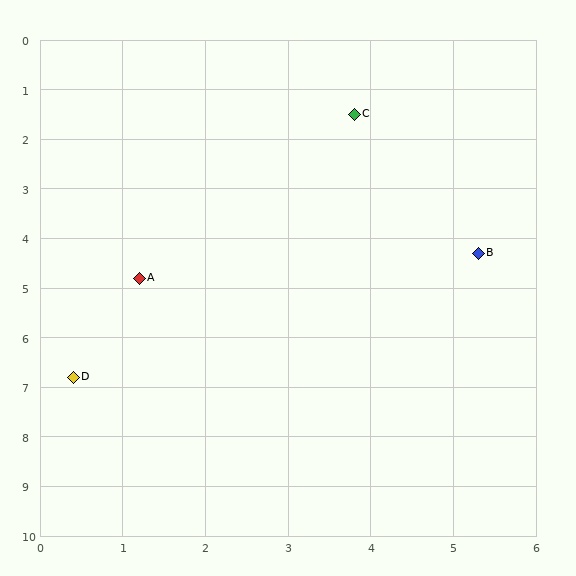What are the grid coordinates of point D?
Point D is at approximately (0.4, 6.8).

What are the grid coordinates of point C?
Point C is at approximately (3.8, 1.5).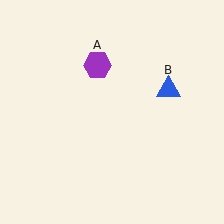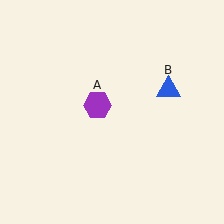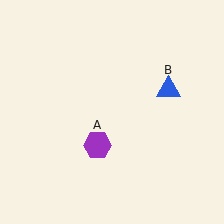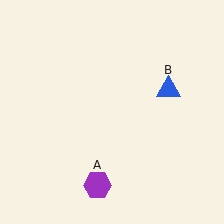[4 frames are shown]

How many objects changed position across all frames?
1 object changed position: purple hexagon (object A).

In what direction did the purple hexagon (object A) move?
The purple hexagon (object A) moved down.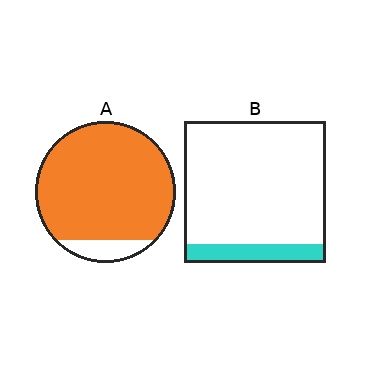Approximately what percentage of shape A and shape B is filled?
A is approximately 90% and B is approximately 15%.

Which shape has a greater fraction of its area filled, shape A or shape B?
Shape A.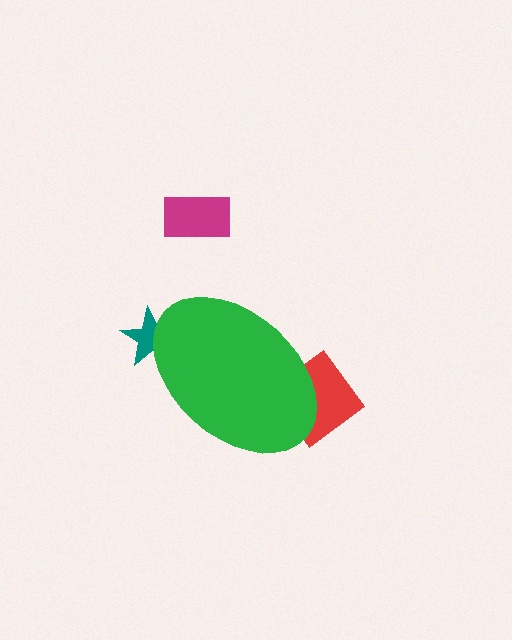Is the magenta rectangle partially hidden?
No, the magenta rectangle is fully visible.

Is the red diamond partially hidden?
Yes, the red diamond is partially hidden behind the green ellipse.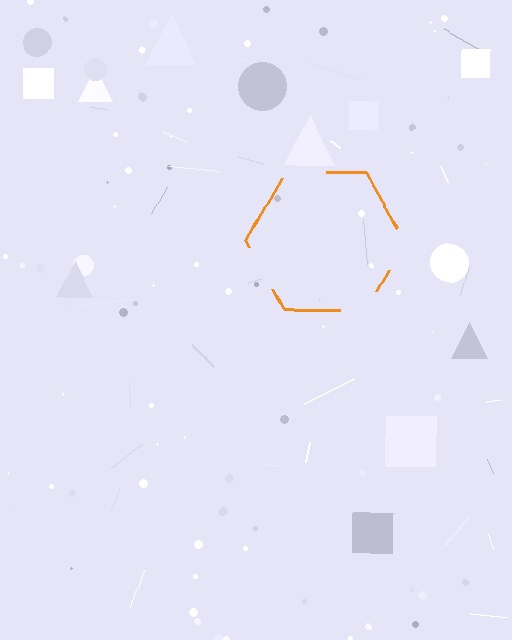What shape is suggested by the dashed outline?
The dashed outline suggests a hexagon.